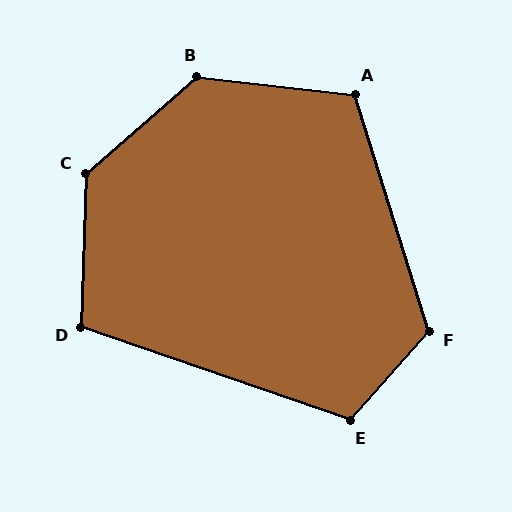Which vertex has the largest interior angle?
C, at approximately 133 degrees.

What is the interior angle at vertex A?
Approximately 114 degrees (obtuse).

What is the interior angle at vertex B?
Approximately 132 degrees (obtuse).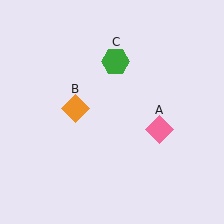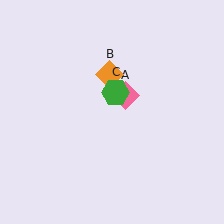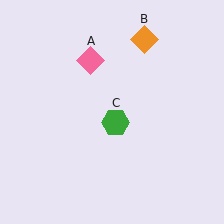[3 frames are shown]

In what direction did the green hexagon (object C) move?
The green hexagon (object C) moved down.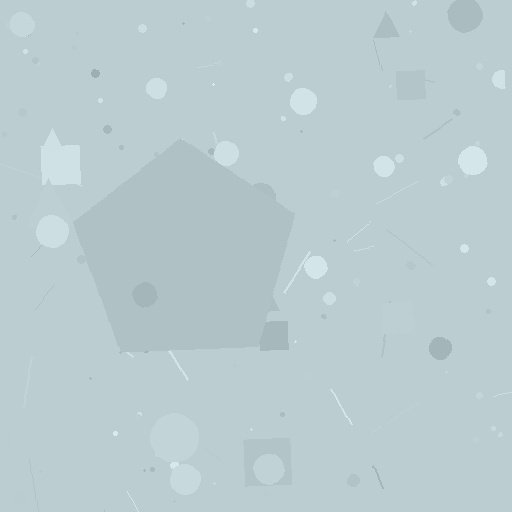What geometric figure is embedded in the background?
A pentagon is embedded in the background.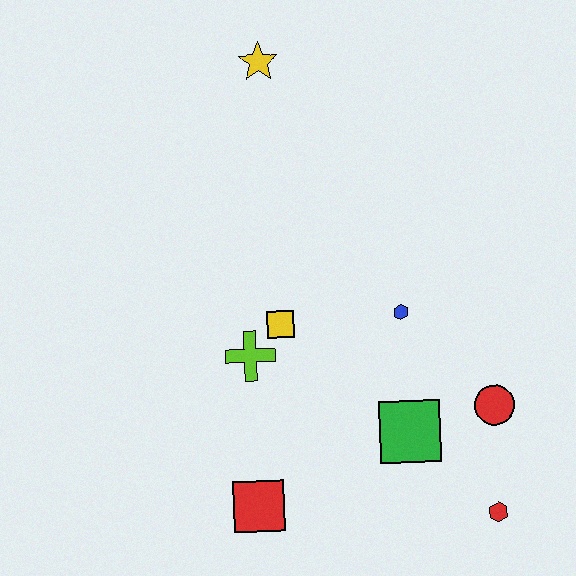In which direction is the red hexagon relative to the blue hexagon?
The red hexagon is below the blue hexagon.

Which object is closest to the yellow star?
The yellow square is closest to the yellow star.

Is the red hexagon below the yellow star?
Yes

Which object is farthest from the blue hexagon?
The yellow star is farthest from the blue hexagon.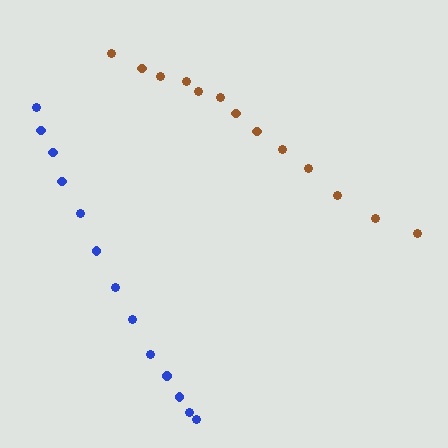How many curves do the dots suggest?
There are 2 distinct paths.